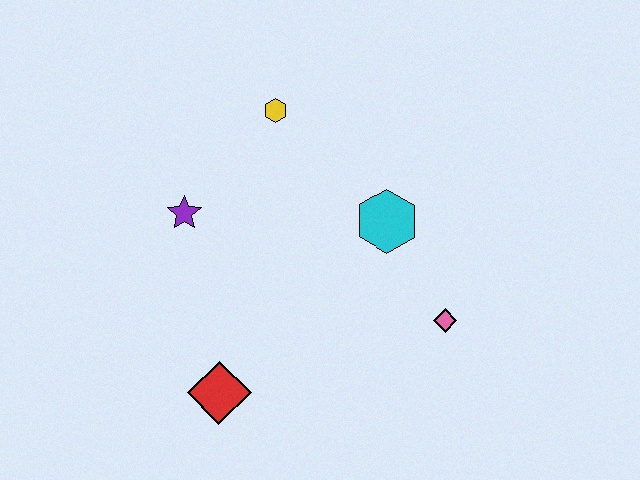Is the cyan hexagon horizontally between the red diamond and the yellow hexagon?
No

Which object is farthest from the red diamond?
The yellow hexagon is farthest from the red diamond.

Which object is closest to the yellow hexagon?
The purple star is closest to the yellow hexagon.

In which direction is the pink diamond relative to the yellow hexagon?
The pink diamond is below the yellow hexagon.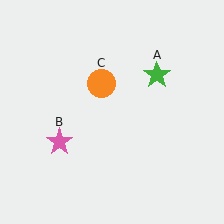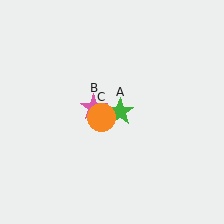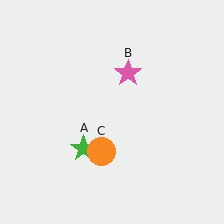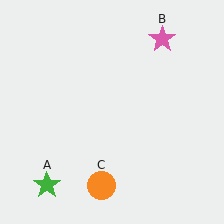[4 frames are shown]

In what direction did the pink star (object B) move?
The pink star (object B) moved up and to the right.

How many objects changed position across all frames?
3 objects changed position: green star (object A), pink star (object B), orange circle (object C).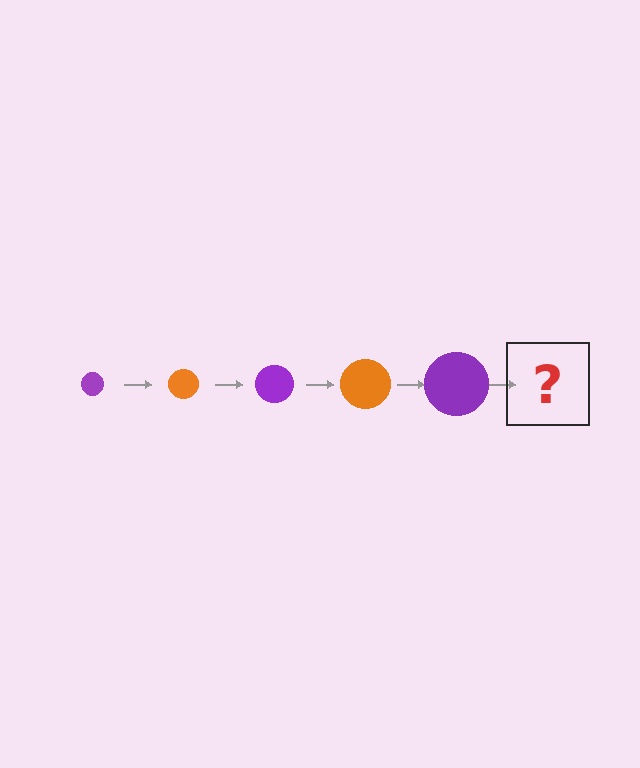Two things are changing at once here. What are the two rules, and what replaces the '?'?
The two rules are that the circle grows larger each step and the color cycles through purple and orange. The '?' should be an orange circle, larger than the previous one.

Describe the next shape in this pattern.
It should be an orange circle, larger than the previous one.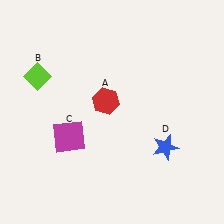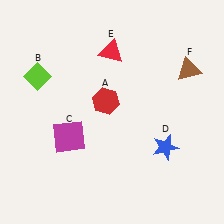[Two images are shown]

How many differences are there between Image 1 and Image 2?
There are 2 differences between the two images.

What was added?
A red triangle (E), a brown triangle (F) were added in Image 2.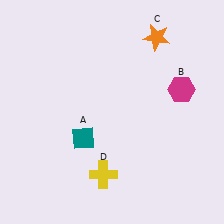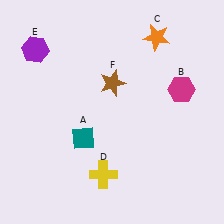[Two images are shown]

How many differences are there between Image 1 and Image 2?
There are 2 differences between the two images.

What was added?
A purple hexagon (E), a brown star (F) were added in Image 2.